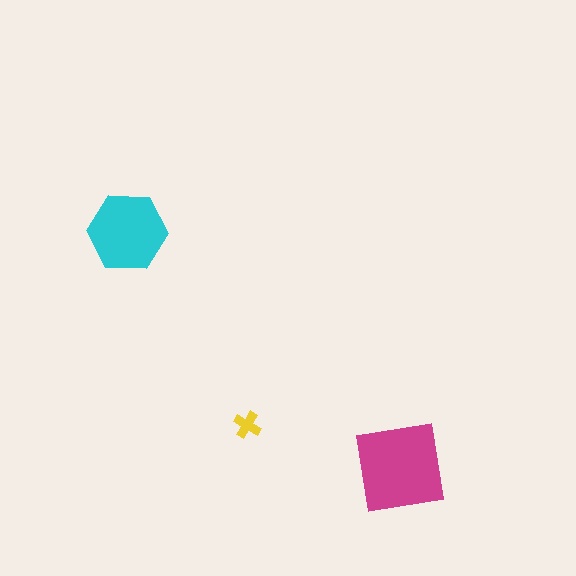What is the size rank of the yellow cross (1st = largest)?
3rd.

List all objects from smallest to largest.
The yellow cross, the cyan hexagon, the magenta square.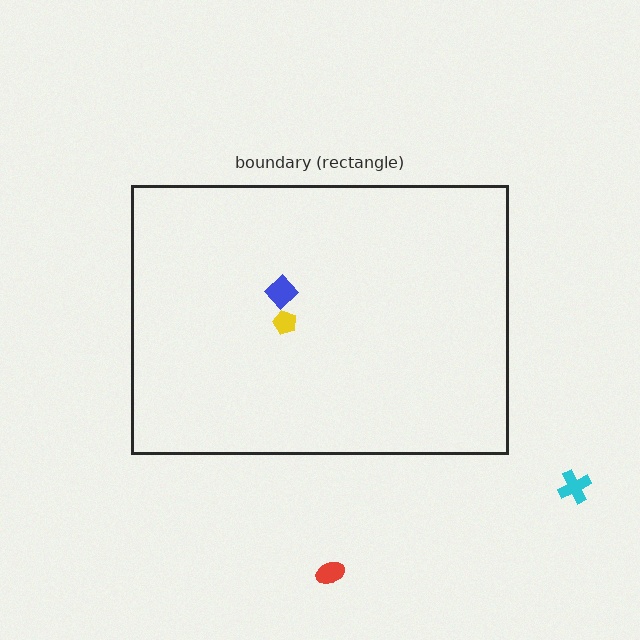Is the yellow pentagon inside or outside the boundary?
Inside.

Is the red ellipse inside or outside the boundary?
Outside.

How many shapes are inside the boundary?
2 inside, 2 outside.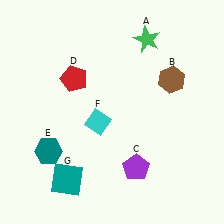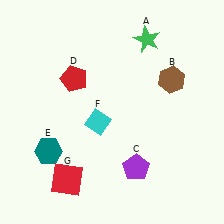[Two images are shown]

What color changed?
The square (G) changed from teal in Image 1 to red in Image 2.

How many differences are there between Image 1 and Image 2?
There is 1 difference between the two images.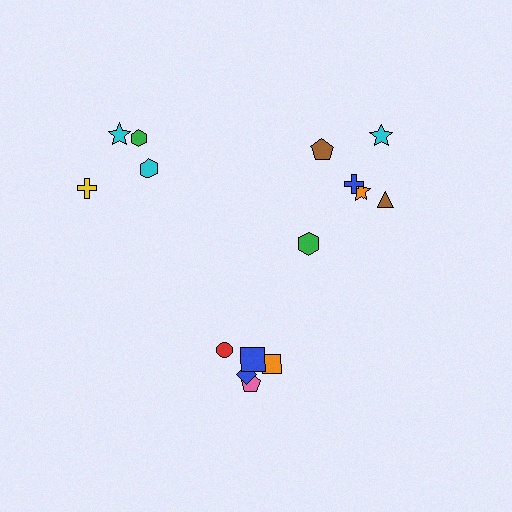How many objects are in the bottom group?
There are 5 objects.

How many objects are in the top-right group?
There are 6 objects.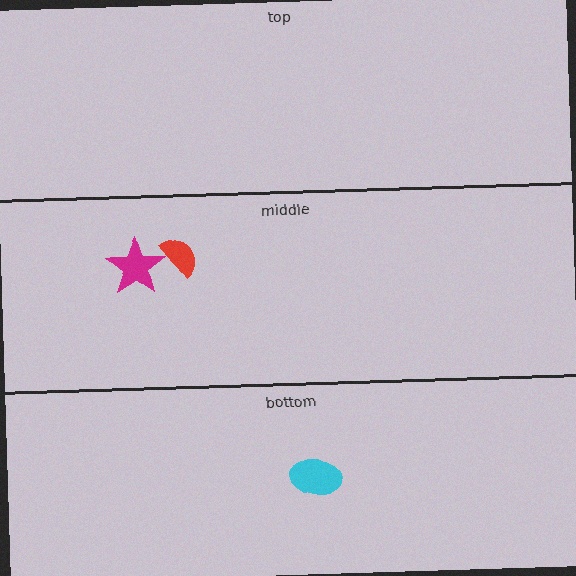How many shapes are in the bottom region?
1.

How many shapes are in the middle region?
2.